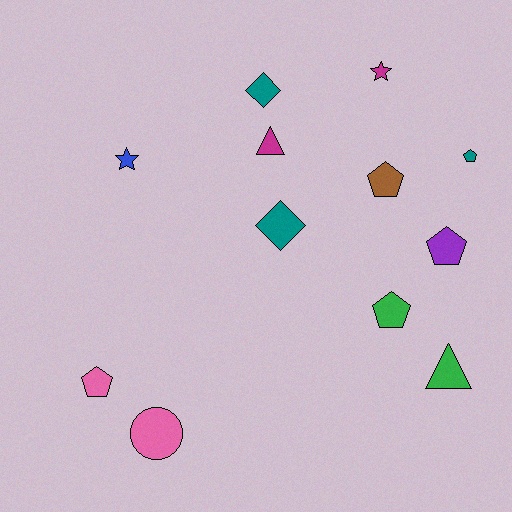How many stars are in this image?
There are 2 stars.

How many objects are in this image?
There are 12 objects.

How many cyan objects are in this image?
There are no cyan objects.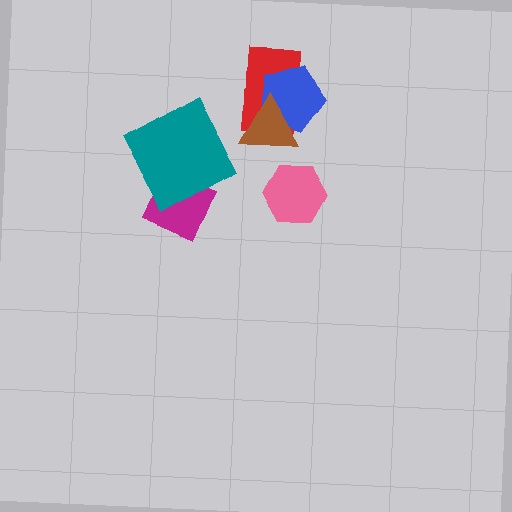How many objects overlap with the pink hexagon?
0 objects overlap with the pink hexagon.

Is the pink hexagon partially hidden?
No, no other shape covers it.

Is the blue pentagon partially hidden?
Yes, it is partially covered by another shape.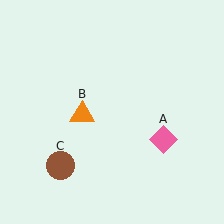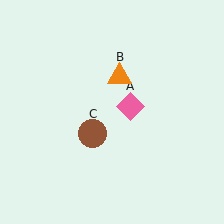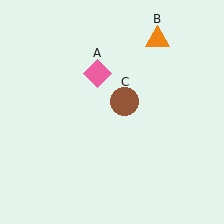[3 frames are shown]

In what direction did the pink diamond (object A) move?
The pink diamond (object A) moved up and to the left.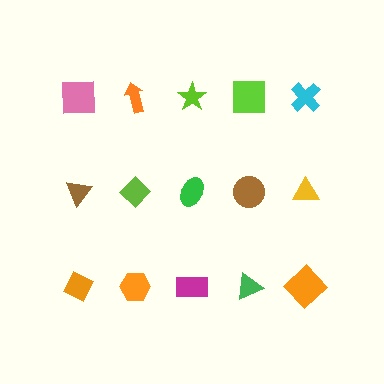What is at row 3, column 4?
A green triangle.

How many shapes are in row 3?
5 shapes.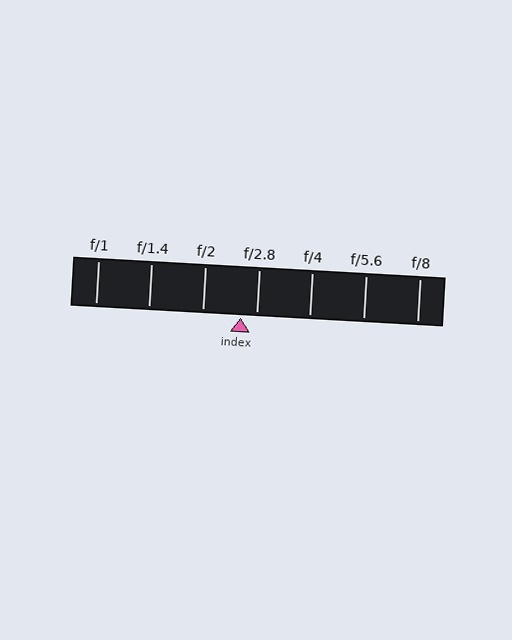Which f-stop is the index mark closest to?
The index mark is closest to f/2.8.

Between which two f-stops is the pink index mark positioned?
The index mark is between f/2 and f/2.8.